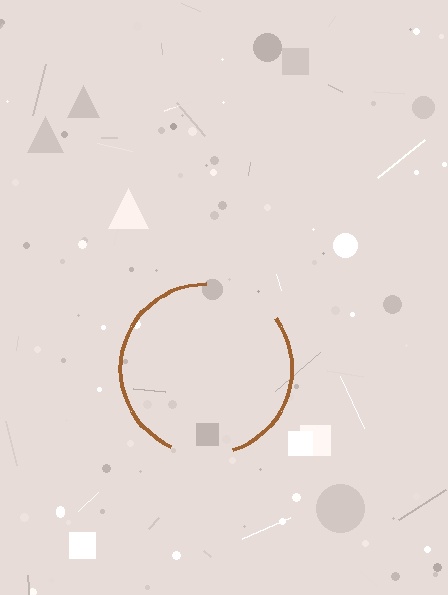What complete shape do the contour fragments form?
The contour fragments form a circle.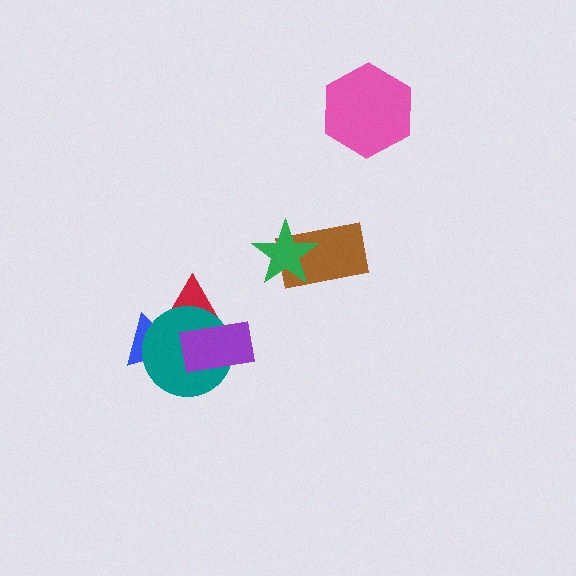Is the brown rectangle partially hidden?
Yes, it is partially covered by another shape.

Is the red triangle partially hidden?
Yes, it is partially covered by another shape.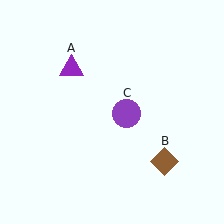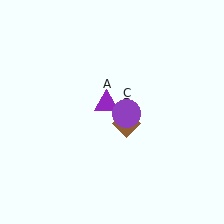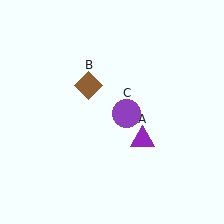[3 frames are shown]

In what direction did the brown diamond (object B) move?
The brown diamond (object B) moved up and to the left.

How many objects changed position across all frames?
2 objects changed position: purple triangle (object A), brown diamond (object B).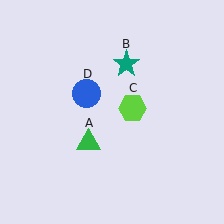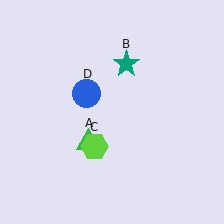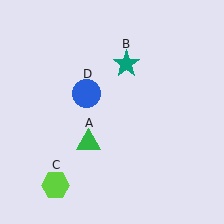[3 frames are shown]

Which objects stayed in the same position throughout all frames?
Green triangle (object A) and teal star (object B) and blue circle (object D) remained stationary.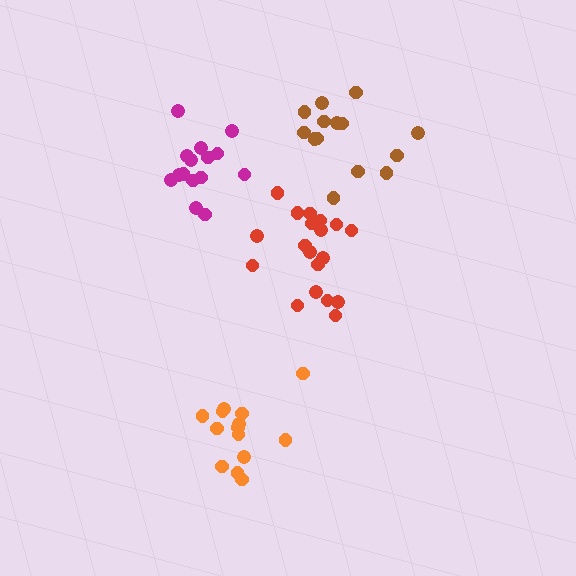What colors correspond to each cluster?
The clusters are colored: red, magenta, orange, brown.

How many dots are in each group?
Group 1: 20 dots, Group 2: 15 dots, Group 3: 14 dots, Group 4: 14 dots (63 total).